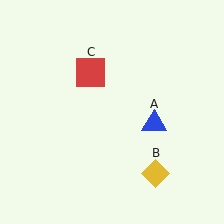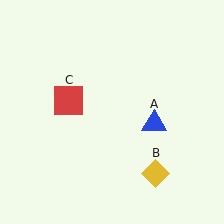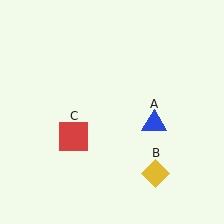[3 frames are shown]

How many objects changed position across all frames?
1 object changed position: red square (object C).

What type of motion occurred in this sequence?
The red square (object C) rotated counterclockwise around the center of the scene.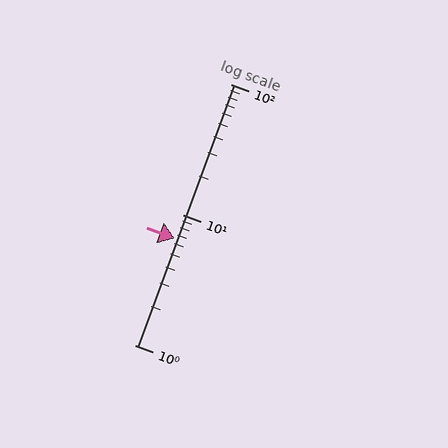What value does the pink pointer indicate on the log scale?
The pointer indicates approximately 6.6.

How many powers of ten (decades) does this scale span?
The scale spans 2 decades, from 1 to 100.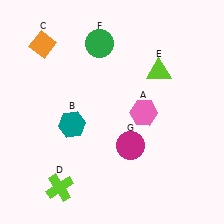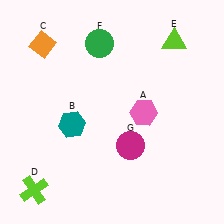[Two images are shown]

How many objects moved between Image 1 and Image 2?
2 objects moved between the two images.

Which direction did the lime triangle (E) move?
The lime triangle (E) moved up.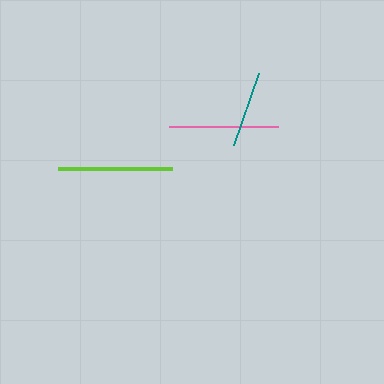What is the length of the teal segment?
The teal segment is approximately 77 pixels long.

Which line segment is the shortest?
The teal line is the shortest at approximately 77 pixels.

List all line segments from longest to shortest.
From longest to shortest: lime, pink, teal.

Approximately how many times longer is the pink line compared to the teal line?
The pink line is approximately 1.4 times the length of the teal line.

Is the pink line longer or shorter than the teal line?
The pink line is longer than the teal line.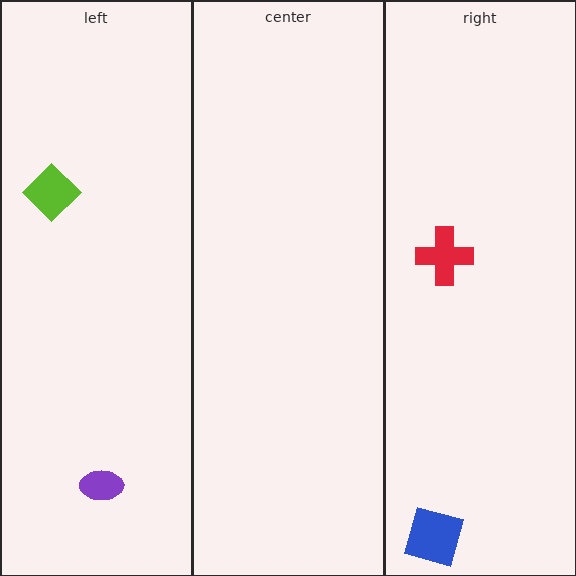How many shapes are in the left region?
2.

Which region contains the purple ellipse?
The left region.